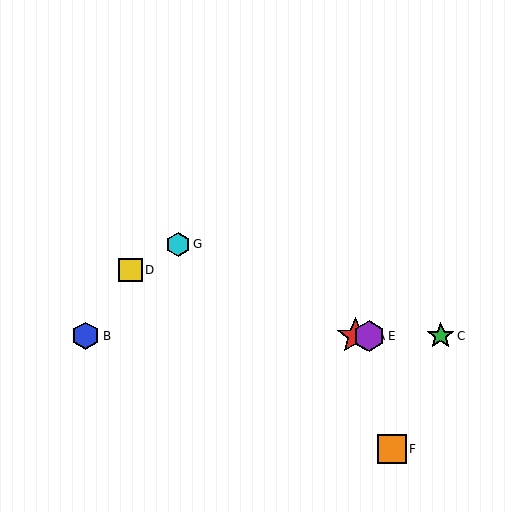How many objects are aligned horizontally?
4 objects (A, B, C, E) are aligned horizontally.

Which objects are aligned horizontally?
Objects A, B, C, E are aligned horizontally.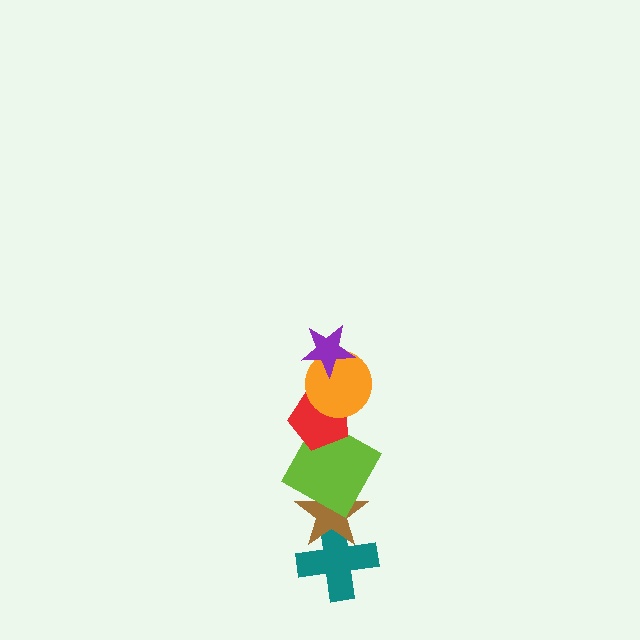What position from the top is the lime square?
The lime square is 4th from the top.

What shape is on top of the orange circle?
The purple star is on top of the orange circle.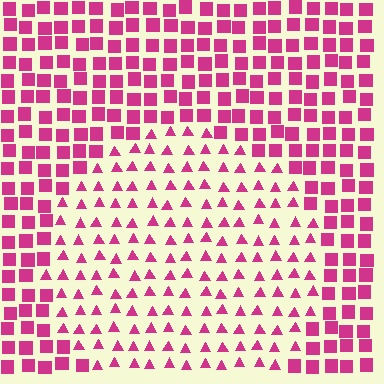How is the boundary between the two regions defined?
The boundary is defined by a change in element shape: triangles inside vs. squares outside. All elements share the same color and spacing.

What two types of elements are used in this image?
The image uses triangles inside the circle region and squares outside it.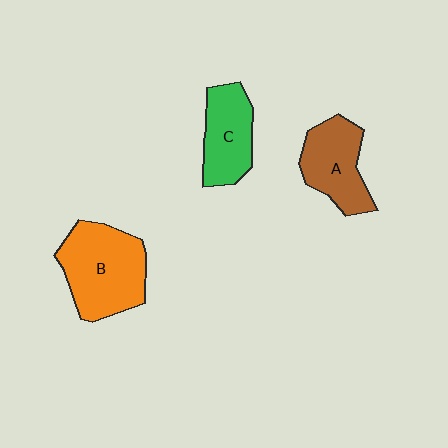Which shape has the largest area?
Shape B (orange).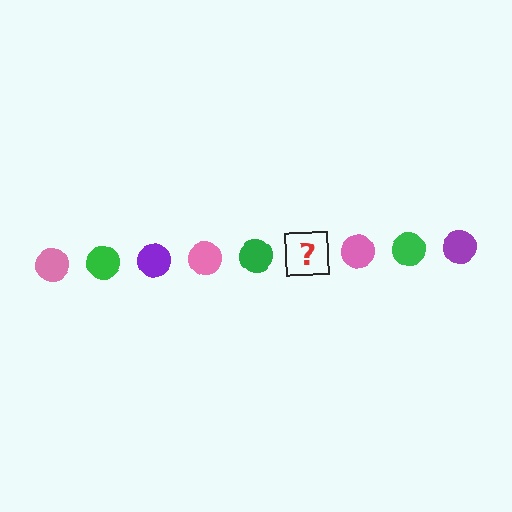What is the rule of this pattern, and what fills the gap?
The rule is that the pattern cycles through pink, green, purple circles. The gap should be filled with a purple circle.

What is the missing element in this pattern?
The missing element is a purple circle.